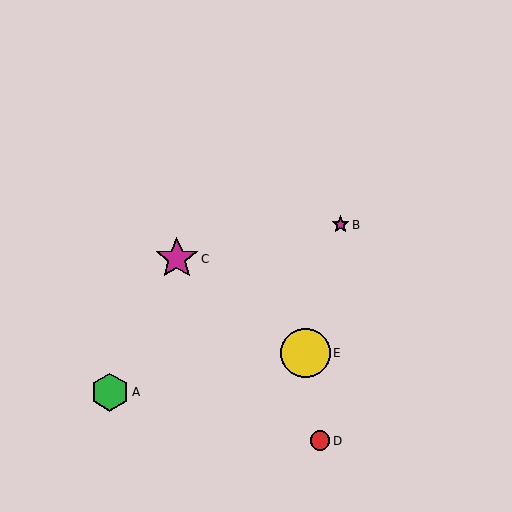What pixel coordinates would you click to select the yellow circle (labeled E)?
Click at (306, 353) to select the yellow circle E.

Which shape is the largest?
The yellow circle (labeled E) is the largest.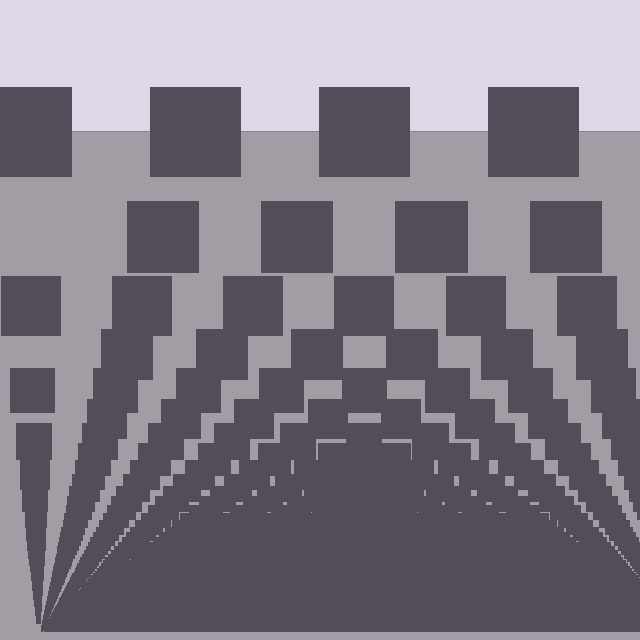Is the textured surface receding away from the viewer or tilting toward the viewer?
The surface appears to tilt toward the viewer. Texture elements get larger and sparser toward the top.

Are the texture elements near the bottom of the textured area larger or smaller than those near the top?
Smaller. The gradient is inverted — elements near the bottom are smaller and denser.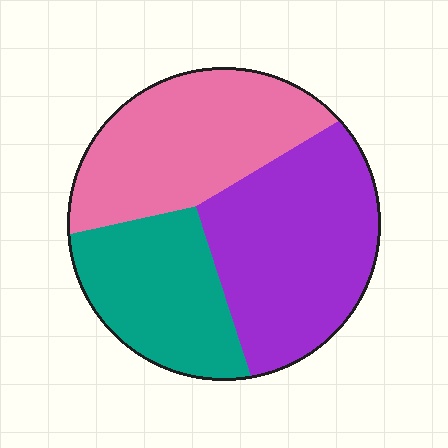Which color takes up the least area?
Teal, at roughly 25%.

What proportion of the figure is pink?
Pink takes up between a quarter and a half of the figure.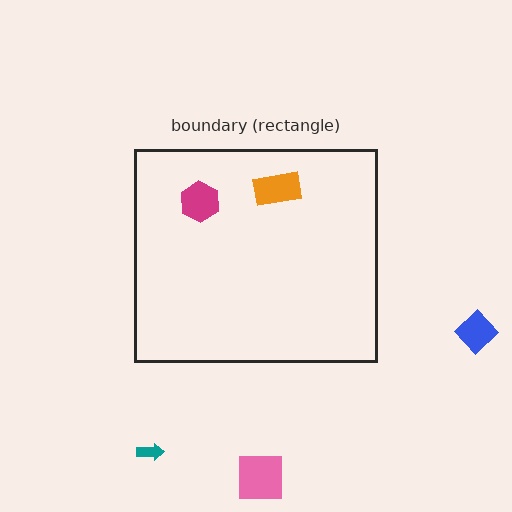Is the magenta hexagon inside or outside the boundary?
Inside.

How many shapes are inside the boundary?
2 inside, 3 outside.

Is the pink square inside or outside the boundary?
Outside.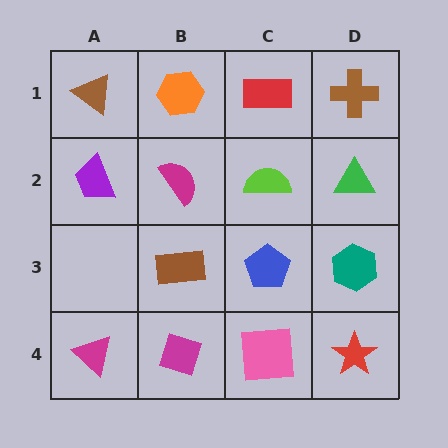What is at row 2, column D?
A green triangle.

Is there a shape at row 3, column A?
No, that cell is empty.